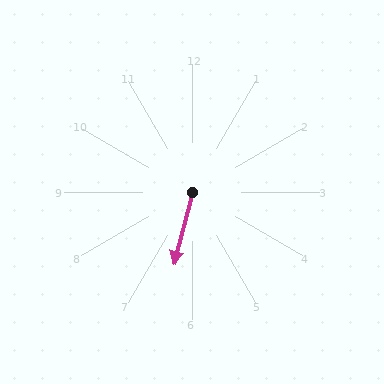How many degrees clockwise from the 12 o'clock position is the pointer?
Approximately 194 degrees.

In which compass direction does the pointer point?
South.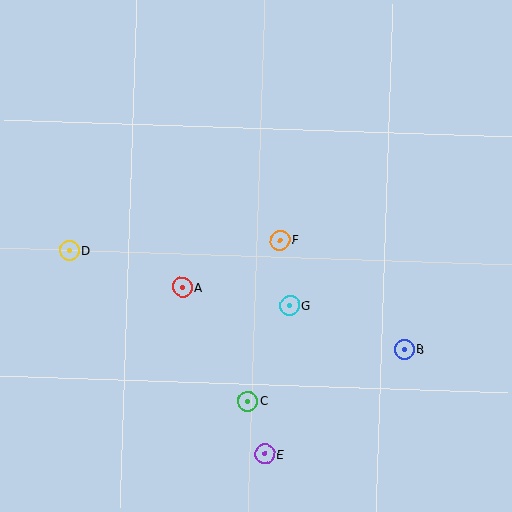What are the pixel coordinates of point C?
Point C is at (248, 401).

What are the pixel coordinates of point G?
Point G is at (289, 306).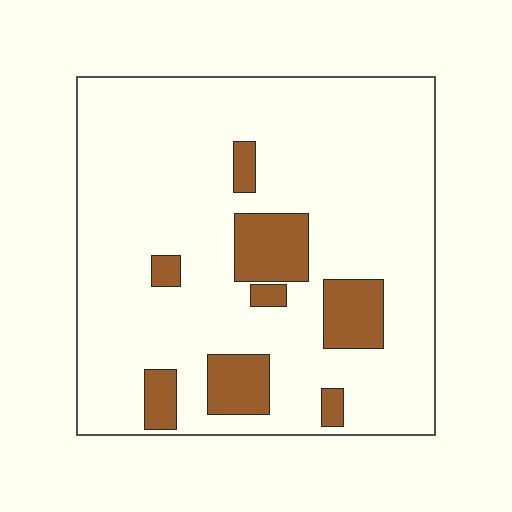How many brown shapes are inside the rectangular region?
8.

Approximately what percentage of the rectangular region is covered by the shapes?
Approximately 15%.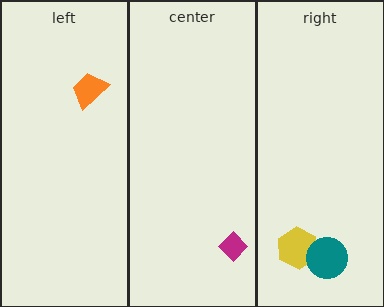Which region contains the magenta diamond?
The center region.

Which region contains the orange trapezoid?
The left region.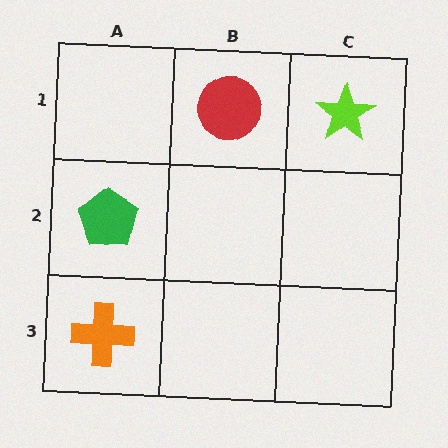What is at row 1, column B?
A red circle.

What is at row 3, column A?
An orange cross.